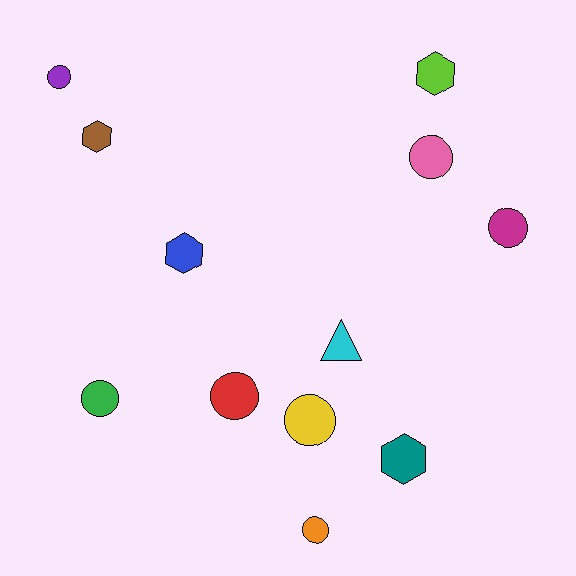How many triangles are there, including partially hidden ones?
There is 1 triangle.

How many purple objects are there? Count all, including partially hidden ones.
There is 1 purple object.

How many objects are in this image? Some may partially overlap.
There are 12 objects.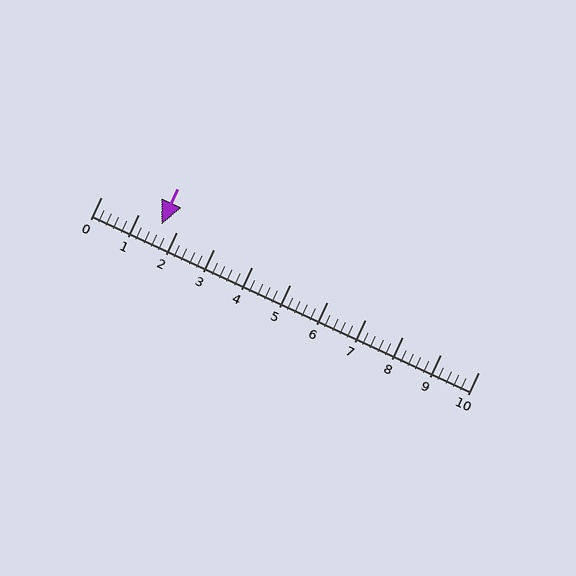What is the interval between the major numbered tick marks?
The major tick marks are spaced 1 units apart.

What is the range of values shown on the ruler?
The ruler shows values from 0 to 10.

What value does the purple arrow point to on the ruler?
The purple arrow points to approximately 1.6.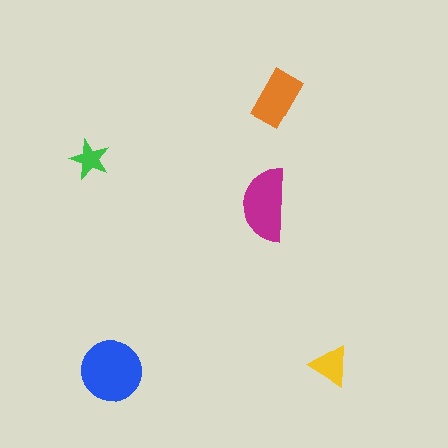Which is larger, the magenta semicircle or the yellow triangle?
The magenta semicircle.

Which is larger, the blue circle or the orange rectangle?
The blue circle.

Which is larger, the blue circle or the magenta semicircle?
The blue circle.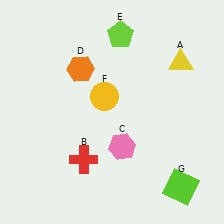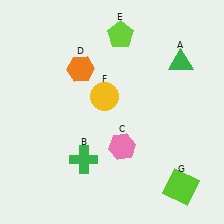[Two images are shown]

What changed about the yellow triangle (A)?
In Image 1, A is yellow. In Image 2, it changed to green.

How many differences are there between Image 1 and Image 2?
There are 2 differences between the two images.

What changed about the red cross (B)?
In Image 1, B is red. In Image 2, it changed to green.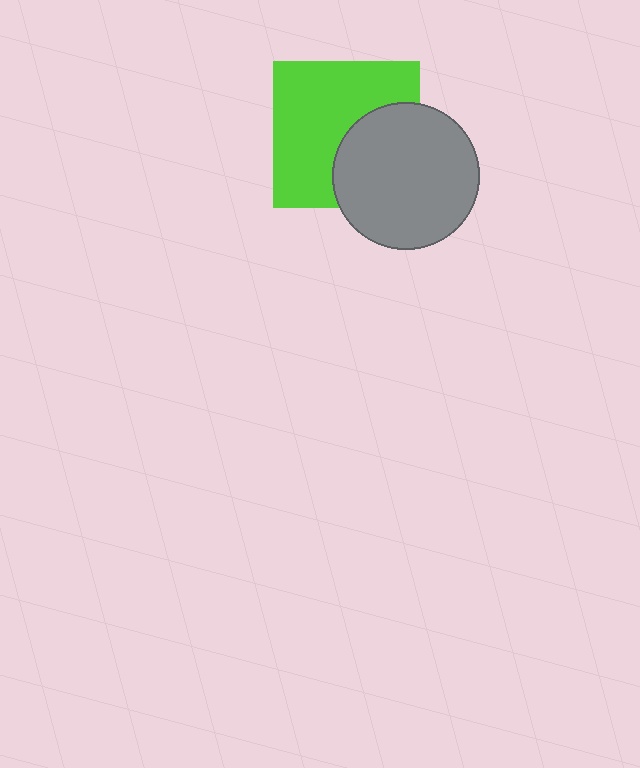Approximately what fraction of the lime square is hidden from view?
Roughly 37% of the lime square is hidden behind the gray circle.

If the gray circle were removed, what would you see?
You would see the complete lime square.